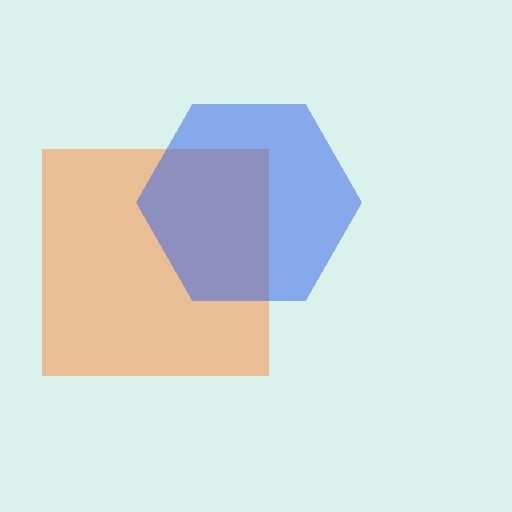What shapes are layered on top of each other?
The layered shapes are: an orange square, a blue hexagon.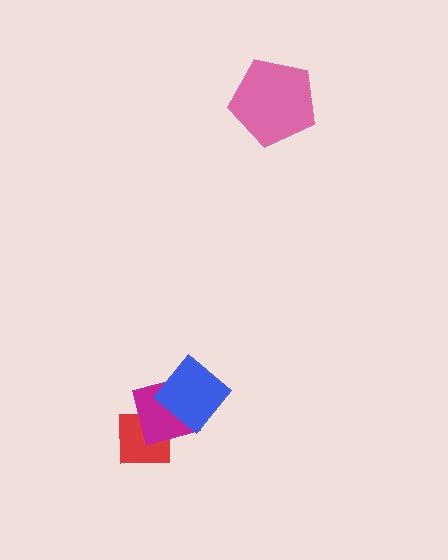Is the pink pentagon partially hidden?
No, no other shape covers it.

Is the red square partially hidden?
Yes, it is partially covered by another shape.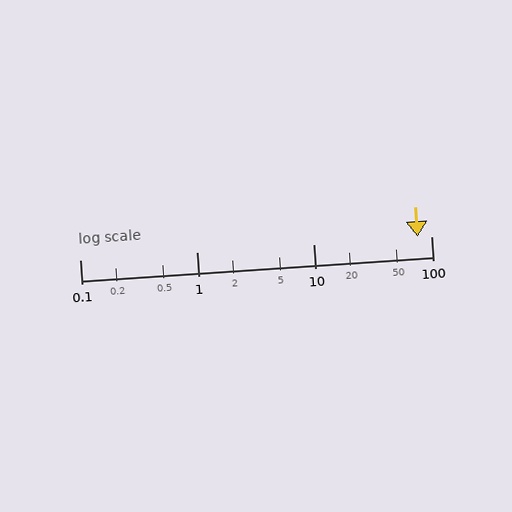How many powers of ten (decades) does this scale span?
The scale spans 3 decades, from 0.1 to 100.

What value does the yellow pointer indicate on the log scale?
The pointer indicates approximately 76.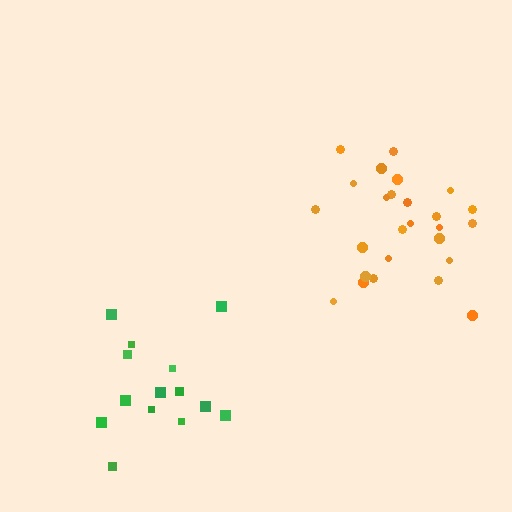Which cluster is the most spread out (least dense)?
Green.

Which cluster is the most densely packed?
Orange.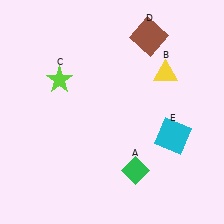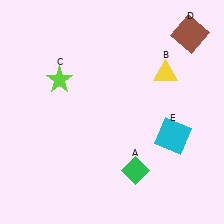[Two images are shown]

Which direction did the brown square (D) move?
The brown square (D) moved right.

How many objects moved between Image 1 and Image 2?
1 object moved between the two images.